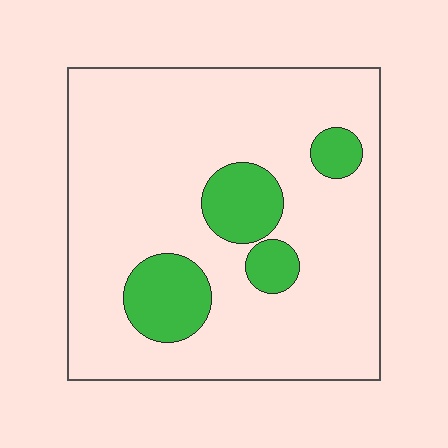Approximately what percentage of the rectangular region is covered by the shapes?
Approximately 15%.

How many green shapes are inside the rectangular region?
4.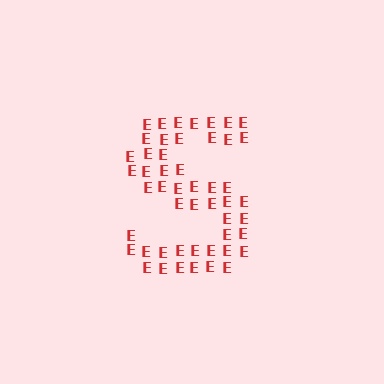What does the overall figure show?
The overall figure shows the letter S.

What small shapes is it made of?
It is made of small letter E's.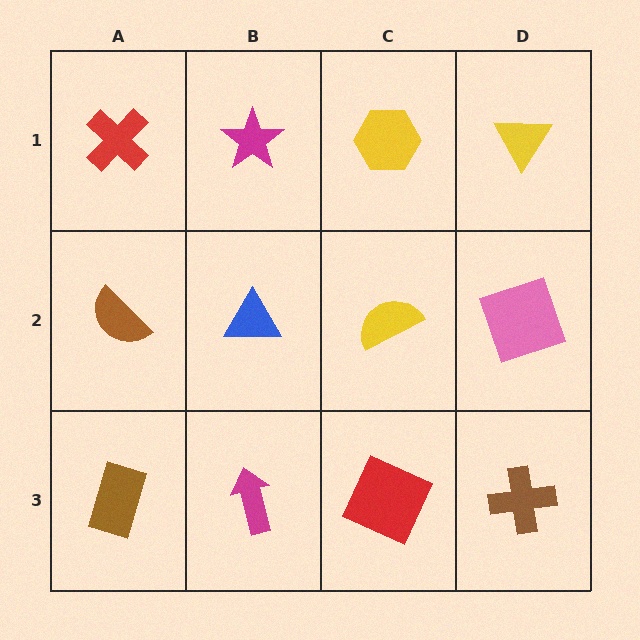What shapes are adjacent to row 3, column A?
A brown semicircle (row 2, column A), a magenta arrow (row 3, column B).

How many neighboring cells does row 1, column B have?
3.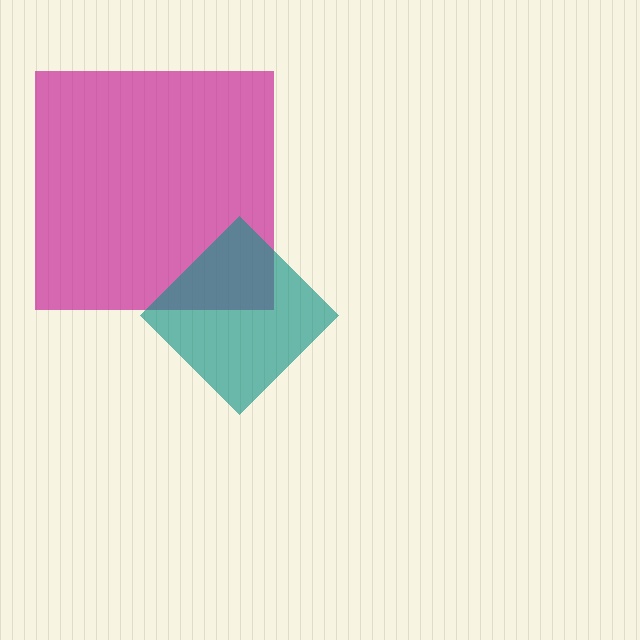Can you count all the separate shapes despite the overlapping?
Yes, there are 2 separate shapes.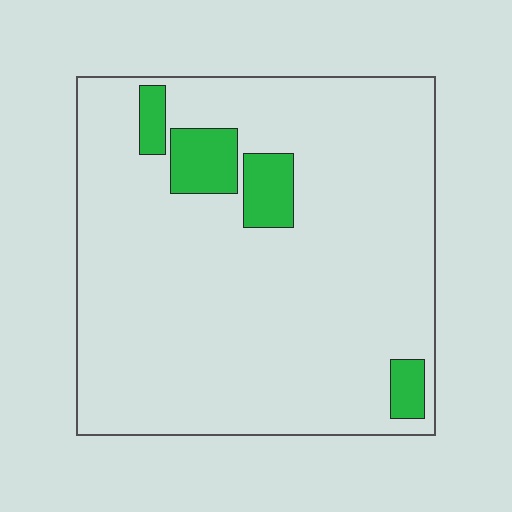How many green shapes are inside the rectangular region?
4.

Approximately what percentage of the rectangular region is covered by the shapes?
Approximately 10%.